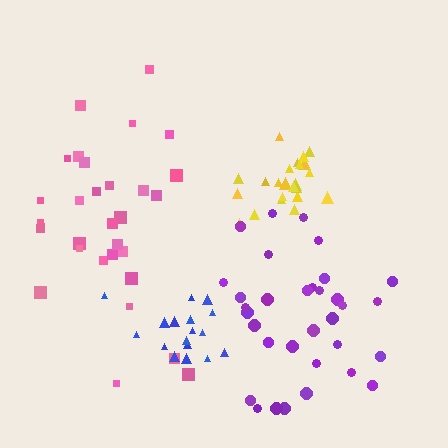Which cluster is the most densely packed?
Yellow.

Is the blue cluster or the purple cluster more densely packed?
Blue.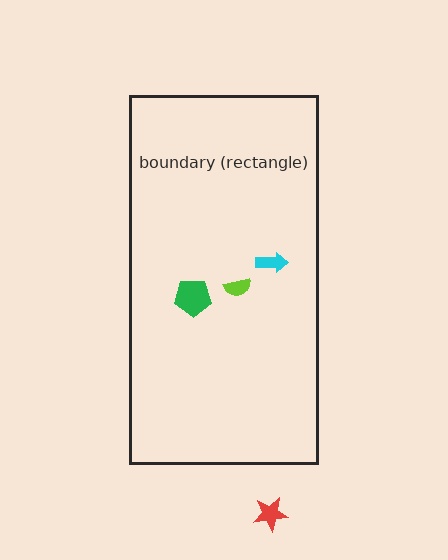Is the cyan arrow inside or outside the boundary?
Inside.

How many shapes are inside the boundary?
3 inside, 1 outside.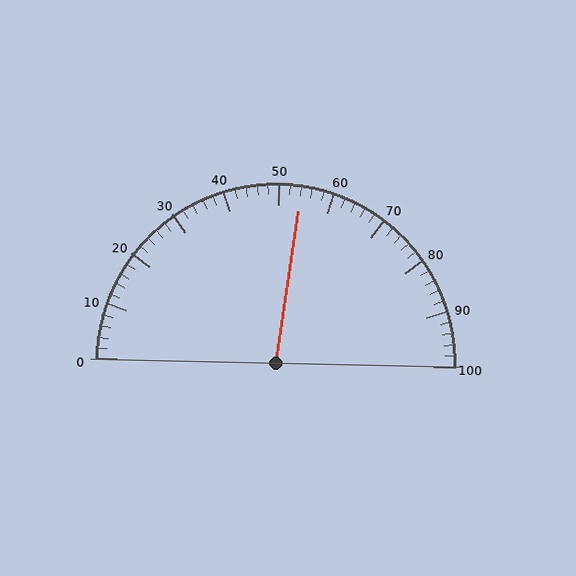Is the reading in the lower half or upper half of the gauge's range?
The reading is in the upper half of the range (0 to 100).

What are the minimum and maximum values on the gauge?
The gauge ranges from 0 to 100.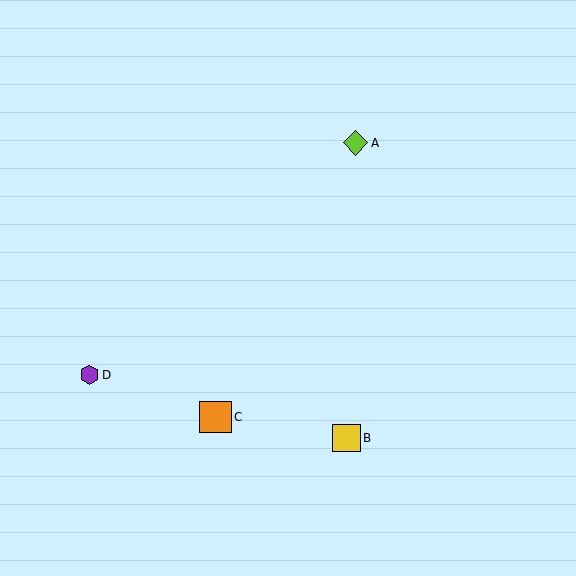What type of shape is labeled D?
Shape D is a purple hexagon.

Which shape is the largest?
The orange square (labeled C) is the largest.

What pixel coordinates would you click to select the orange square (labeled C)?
Click at (215, 417) to select the orange square C.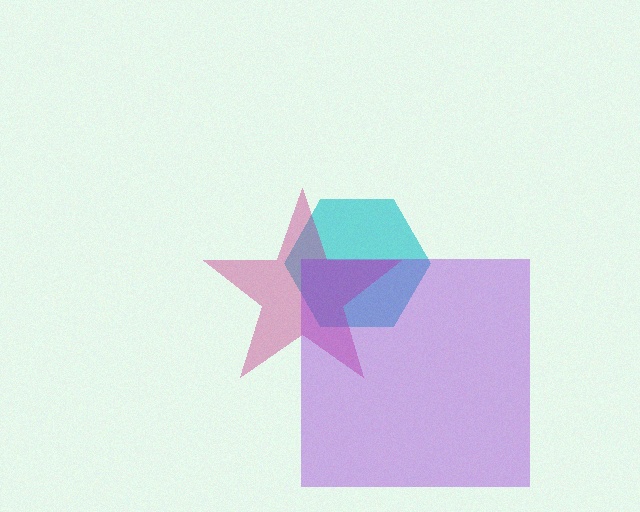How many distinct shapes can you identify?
There are 3 distinct shapes: a cyan hexagon, a magenta star, a purple square.